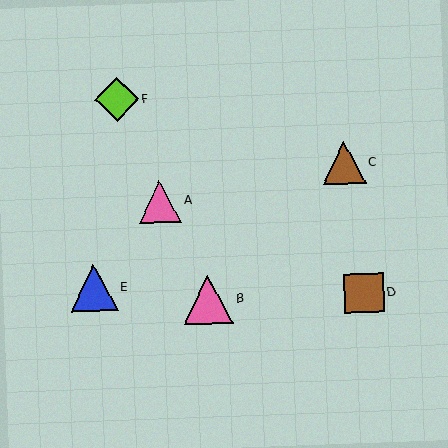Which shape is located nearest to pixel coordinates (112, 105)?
The lime diamond (labeled F) at (117, 100) is nearest to that location.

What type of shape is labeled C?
Shape C is a brown triangle.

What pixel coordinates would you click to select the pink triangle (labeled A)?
Click at (160, 202) to select the pink triangle A.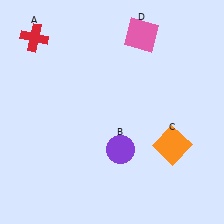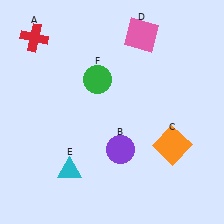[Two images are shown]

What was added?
A cyan triangle (E), a green circle (F) were added in Image 2.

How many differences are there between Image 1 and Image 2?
There are 2 differences between the two images.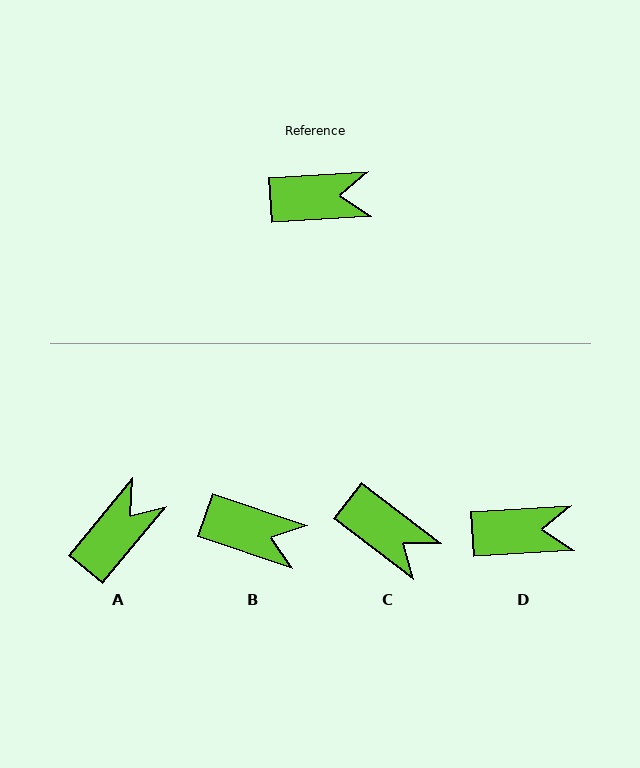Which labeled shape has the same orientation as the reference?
D.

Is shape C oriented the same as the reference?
No, it is off by about 41 degrees.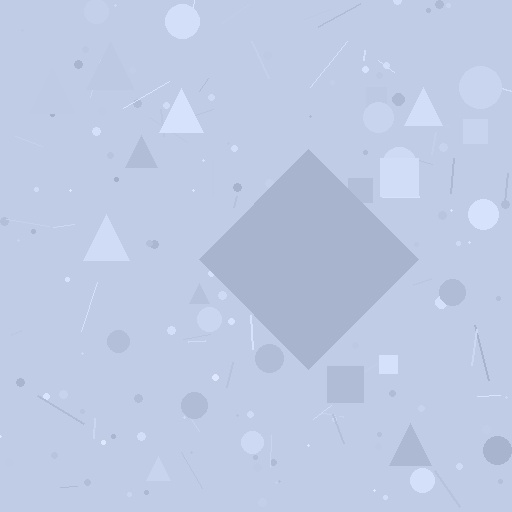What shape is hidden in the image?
A diamond is hidden in the image.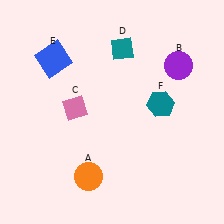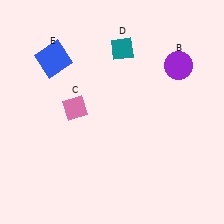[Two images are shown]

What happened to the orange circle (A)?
The orange circle (A) was removed in Image 2. It was in the bottom-left area of Image 1.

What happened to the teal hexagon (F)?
The teal hexagon (F) was removed in Image 2. It was in the top-right area of Image 1.